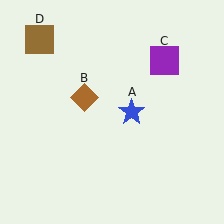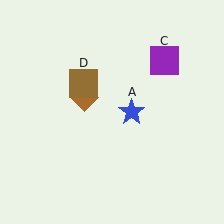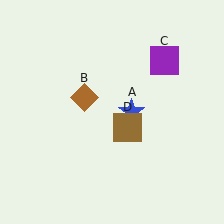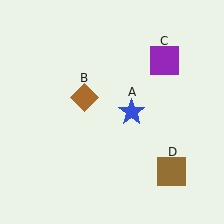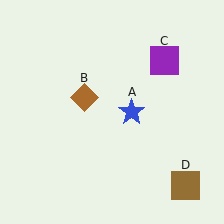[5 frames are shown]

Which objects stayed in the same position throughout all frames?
Blue star (object A) and brown diamond (object B) and purple square (object C) remained stationary.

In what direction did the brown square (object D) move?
The brown square (object D) moved down and to the right.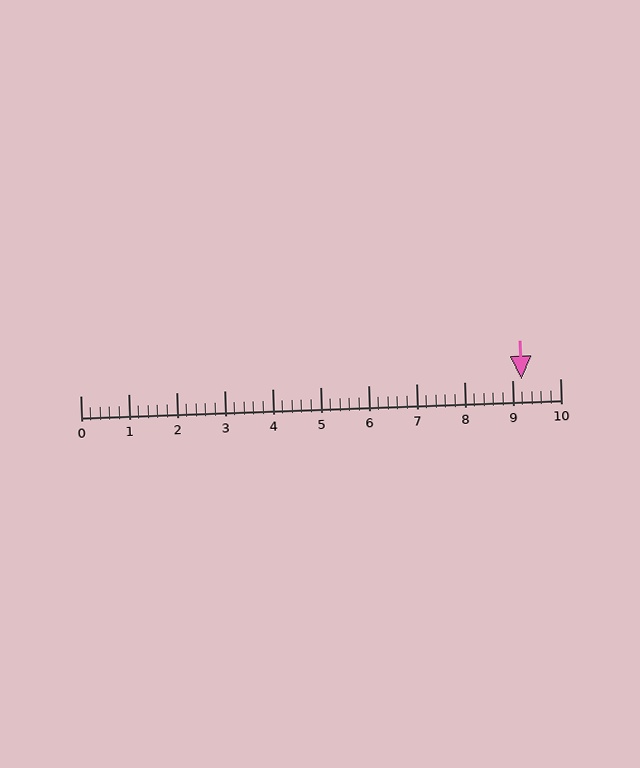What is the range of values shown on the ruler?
The ruler shows values from 0 to 10.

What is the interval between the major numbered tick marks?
The major tick marks are spaced 1 units apart.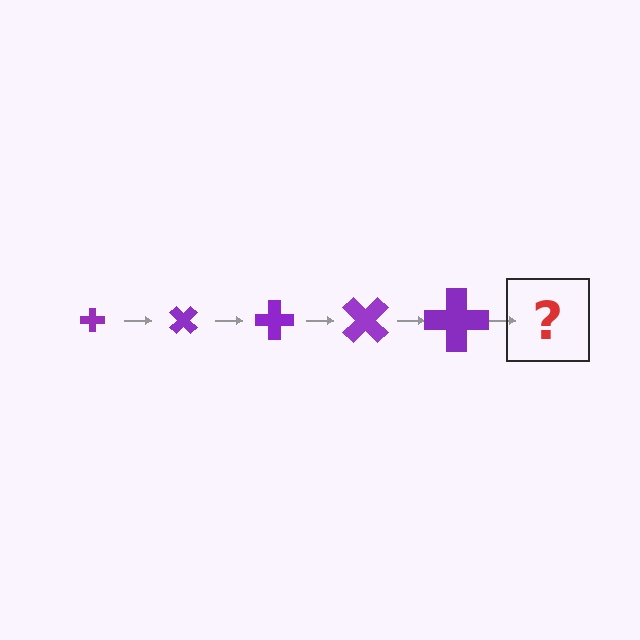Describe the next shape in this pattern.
It should be a cross, larger than the previous one and rotated 225 degrees from the start.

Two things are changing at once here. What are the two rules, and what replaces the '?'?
The two rules are that the cross grows larger each step and it rotates 45 degrees each step. The '?' should be a cross, larger than the previous one and rotated 225 degrees from the start.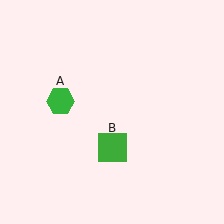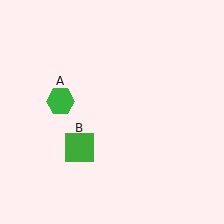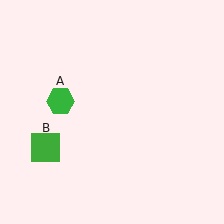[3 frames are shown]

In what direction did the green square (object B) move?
The green square (object B) moved left.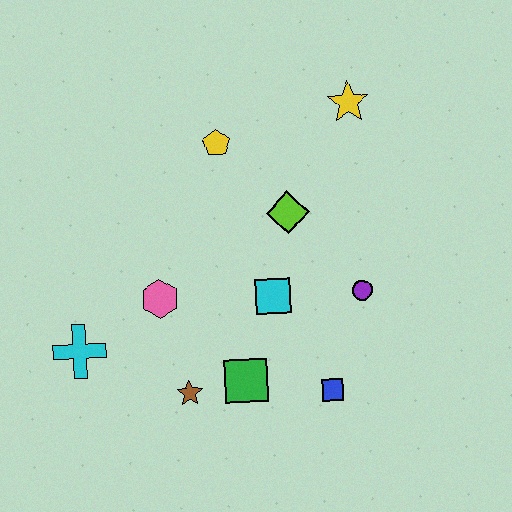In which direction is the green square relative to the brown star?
The green square is to the right of the brown star.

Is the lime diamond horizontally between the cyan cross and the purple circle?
Yes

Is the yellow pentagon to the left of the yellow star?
Yes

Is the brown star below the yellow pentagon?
Yes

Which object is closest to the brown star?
The green square is closest to the brown star.